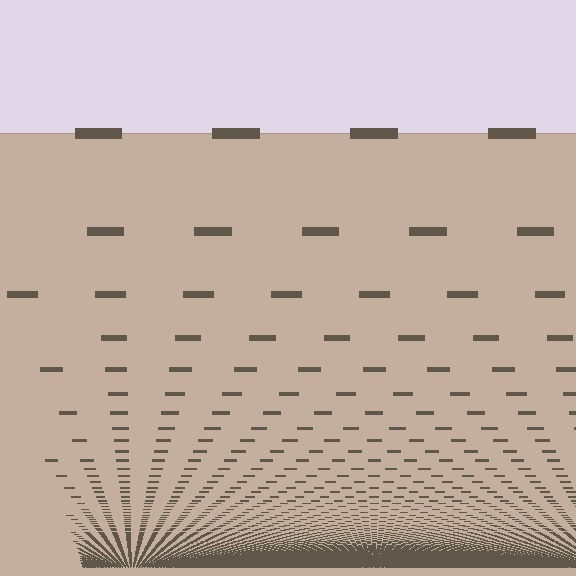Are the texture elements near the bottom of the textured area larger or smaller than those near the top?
Smaller. The gradient is inverted — elements near the bottom are smaller and denser.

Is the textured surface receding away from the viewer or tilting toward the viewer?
The surface appears to tilt toward the viewer. Texture elements get larger and sparser toward the top.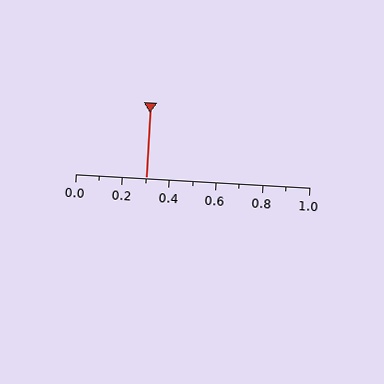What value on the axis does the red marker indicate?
The marker indicates approximately 0.3.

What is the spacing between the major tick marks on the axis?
The major ticks are spaced 0.2 apart.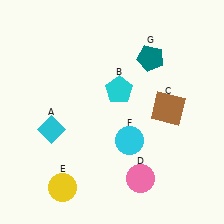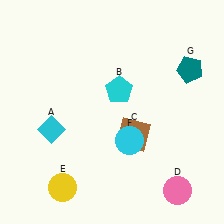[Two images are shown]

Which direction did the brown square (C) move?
The brown square (C) moved left.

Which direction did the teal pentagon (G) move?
The teal pentagon (G) moved right.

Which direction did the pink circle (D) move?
The pink circle (D) moved right.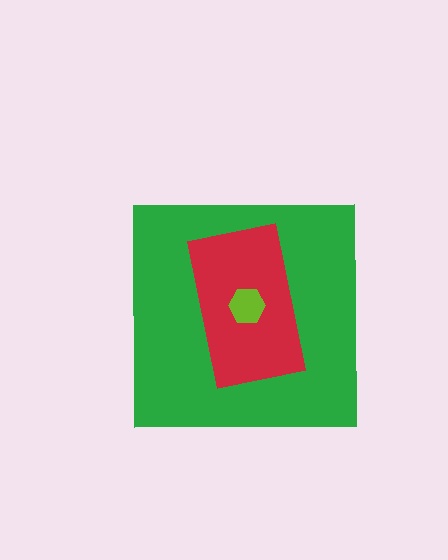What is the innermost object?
The lime hexagon.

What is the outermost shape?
The green square.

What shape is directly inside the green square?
The red rectangle.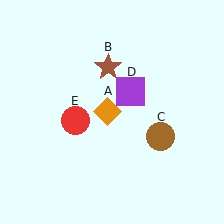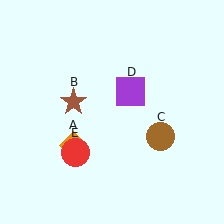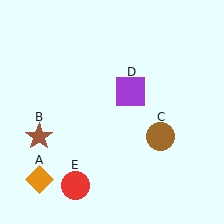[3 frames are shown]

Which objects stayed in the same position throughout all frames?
Brown circle (object C) and purple square (object D) remained stationary.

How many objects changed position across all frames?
3 objects changed position: orange diamond (object A), brown star (object B), red circle (object E).